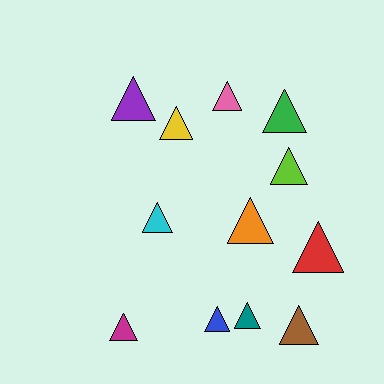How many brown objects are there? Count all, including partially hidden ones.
There is 1 brown object.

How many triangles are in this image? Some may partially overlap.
There are 12 triangles.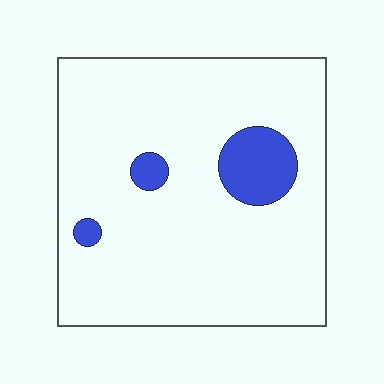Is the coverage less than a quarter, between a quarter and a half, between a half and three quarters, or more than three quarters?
Less than a quarter.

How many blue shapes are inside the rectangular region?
3.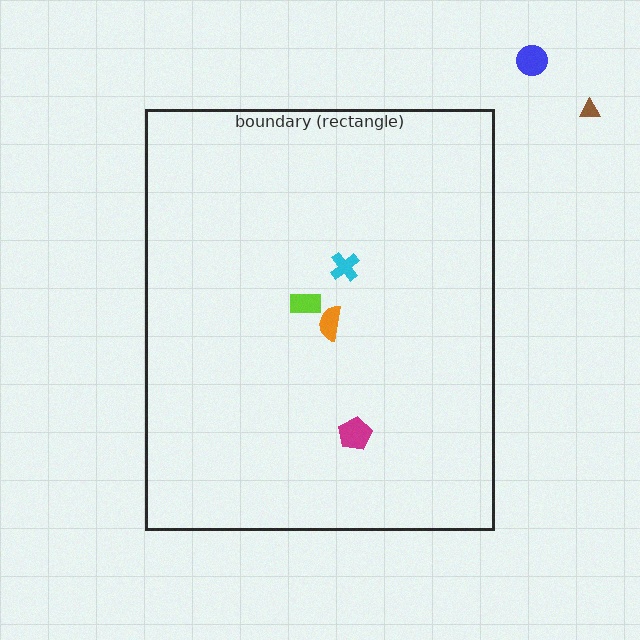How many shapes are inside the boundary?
4 inside, 2 outside.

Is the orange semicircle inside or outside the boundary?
Inside.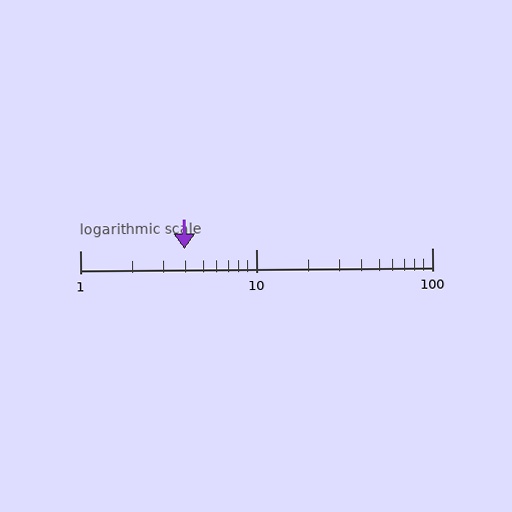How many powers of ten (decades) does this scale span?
The scale spans 2 decades, from 1 to 100.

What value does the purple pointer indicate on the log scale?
The pointer indicates approximately 3.9.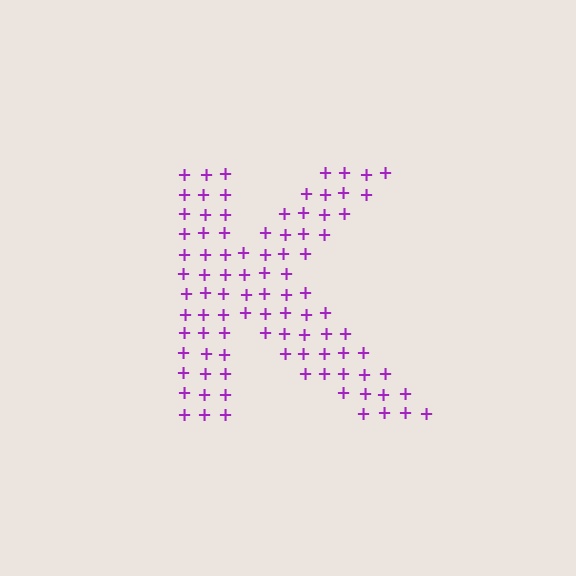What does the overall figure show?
The overall figure shows the letter K.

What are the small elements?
The small elements are plus signs.